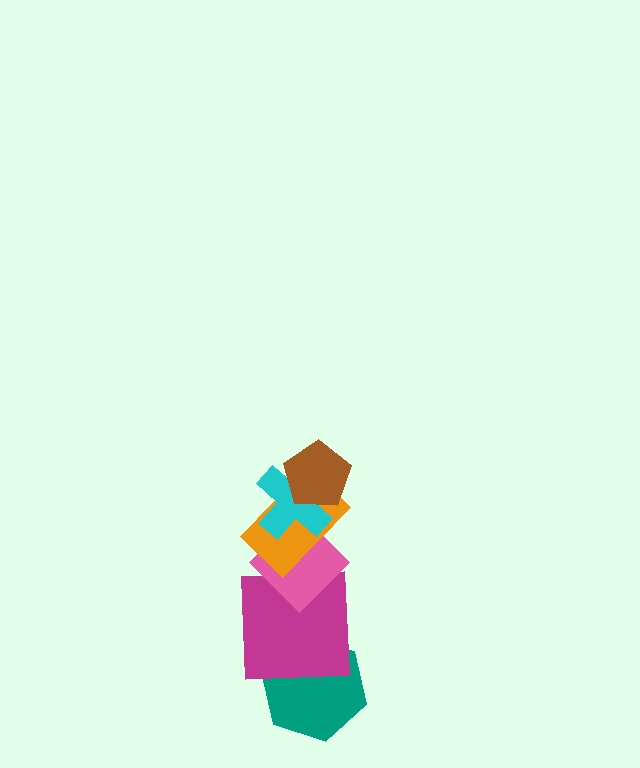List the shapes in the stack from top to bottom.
From top to bottom: the brown pentagon, the cyan cross, the orange rectangle, the pink diamond, the magenta square, the teal hexagon.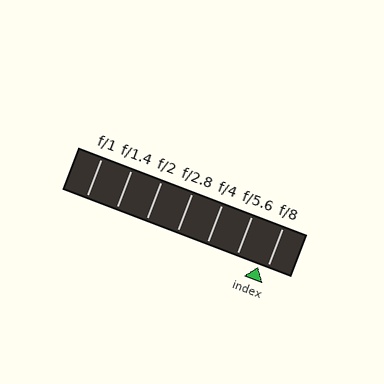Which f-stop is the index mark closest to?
The index mark is closest to f/8.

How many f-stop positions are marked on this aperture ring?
There are 7 f-stop positions marked.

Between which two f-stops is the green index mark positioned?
The index mark is between f/5.6 and f/8.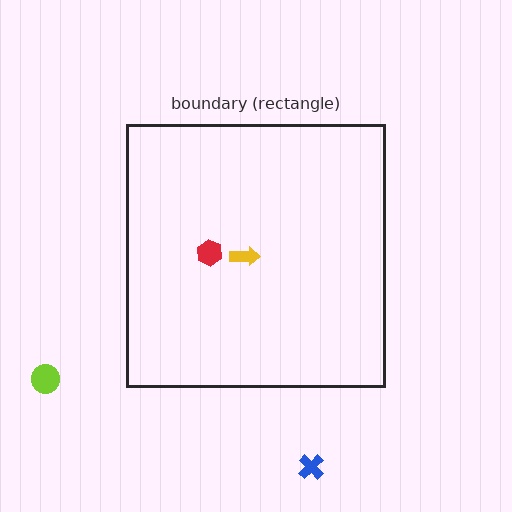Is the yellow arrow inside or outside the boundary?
Inside.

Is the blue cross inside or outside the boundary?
Outside.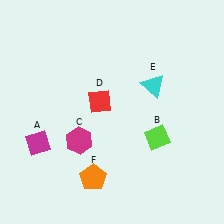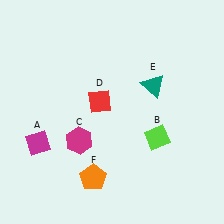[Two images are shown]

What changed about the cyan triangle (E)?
In Image 1, E is cyan. In Image 2, it changed to teal.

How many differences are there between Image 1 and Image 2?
There is 1 difference between the two images.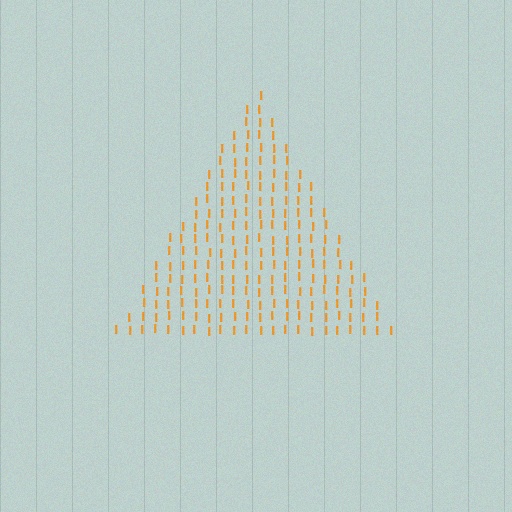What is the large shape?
The large shape is a triangle.